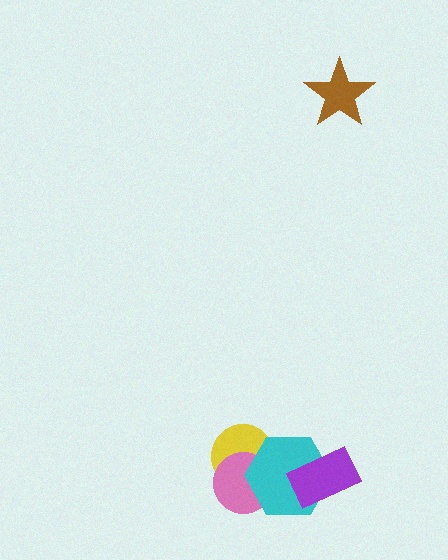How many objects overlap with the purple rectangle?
1 object overlaps with the purple rectangle.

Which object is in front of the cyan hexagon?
The purple rectangle is in front of the cyan hexagon.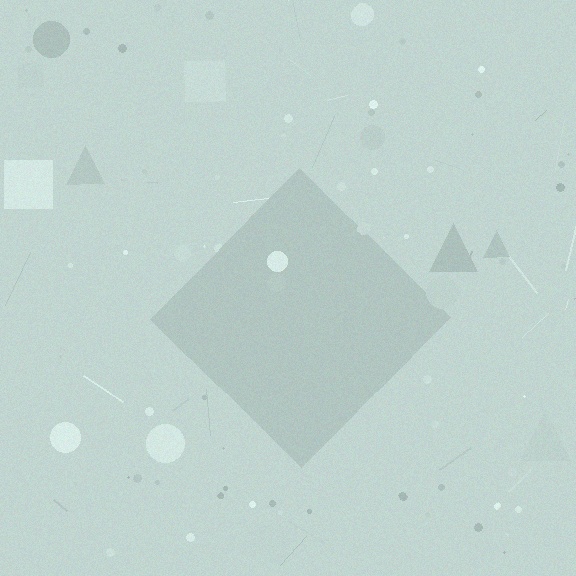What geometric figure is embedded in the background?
A diamond is embedded in the background.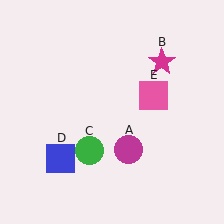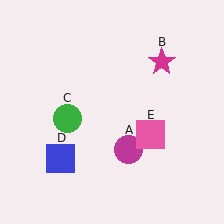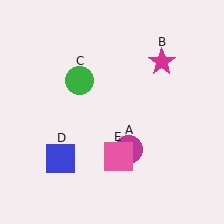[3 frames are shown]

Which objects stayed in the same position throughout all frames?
Magenta circle (object A) and magenta star (object B) and blue square (object D) remained stationary.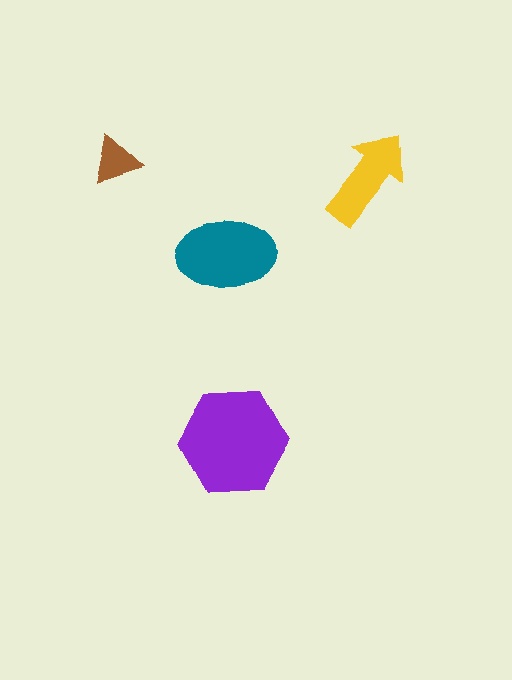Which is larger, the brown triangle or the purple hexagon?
The purple hexagon.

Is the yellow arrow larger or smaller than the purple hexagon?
Smaller.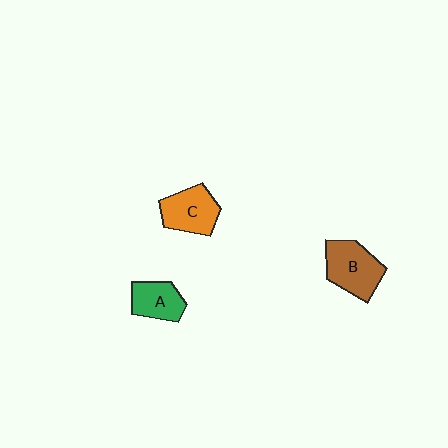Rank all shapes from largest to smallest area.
From largest to smallest: B (brown), C (orange), A (green).